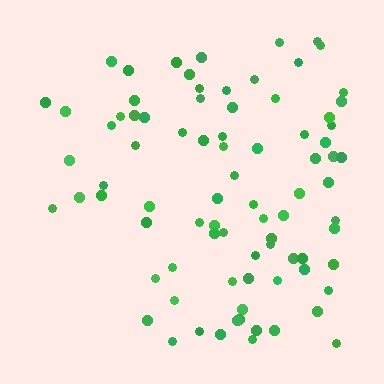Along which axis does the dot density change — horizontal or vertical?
Horizontal.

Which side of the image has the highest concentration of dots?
The right.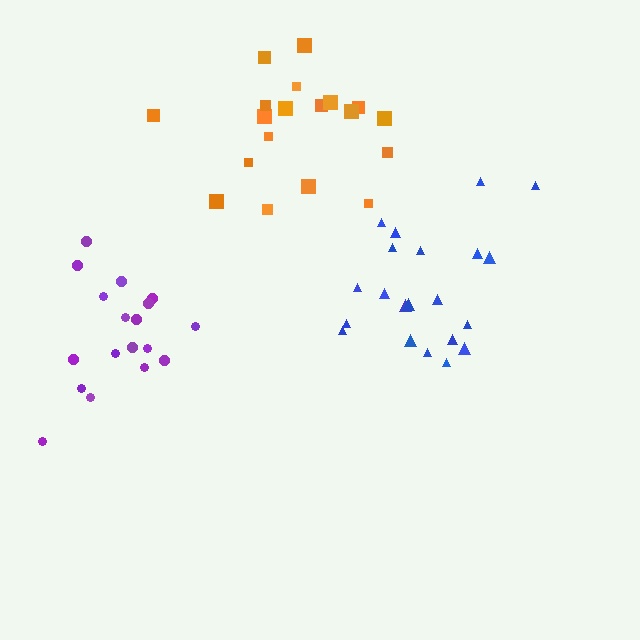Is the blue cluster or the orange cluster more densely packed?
Orange.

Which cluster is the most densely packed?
Purple.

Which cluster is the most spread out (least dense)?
Blue.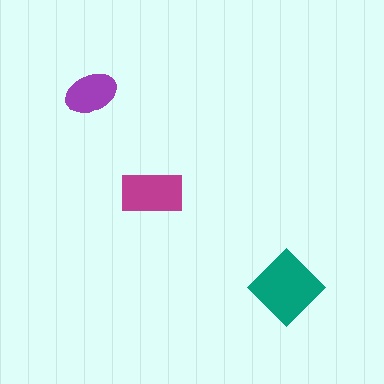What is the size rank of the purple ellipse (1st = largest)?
3rd.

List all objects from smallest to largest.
The purple ellipse, the magenta rectangle, the teal diamond.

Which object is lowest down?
The teal diamond is bottommost.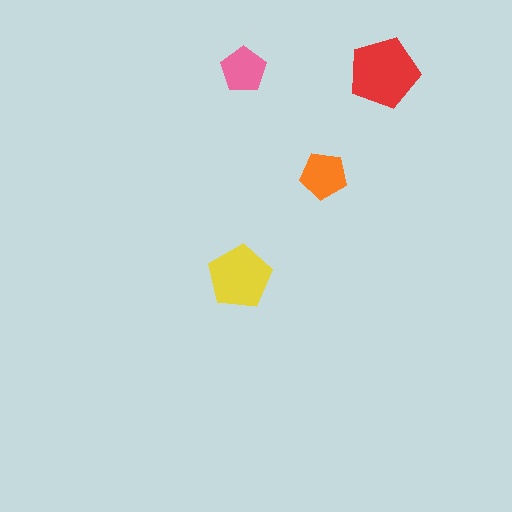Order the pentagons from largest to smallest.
the red one, the yellow one, the orange one, the pink one.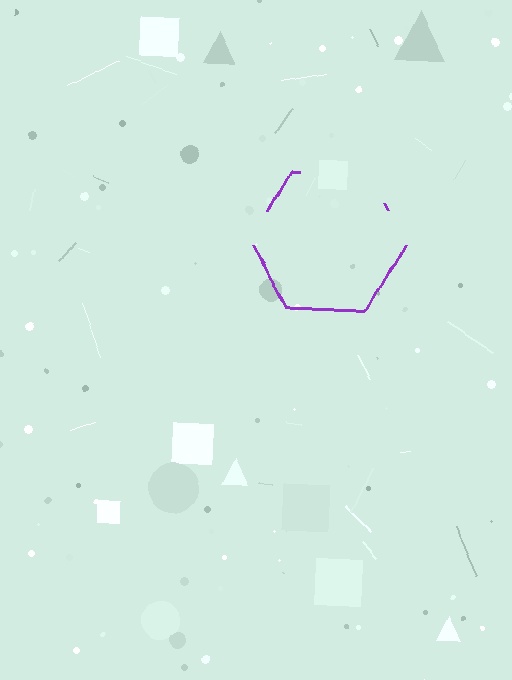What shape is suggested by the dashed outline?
The dashed outline suggests a hexagon.